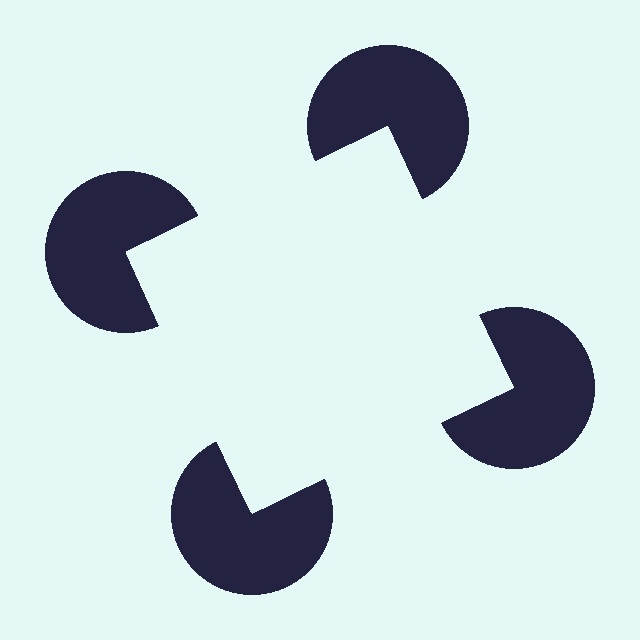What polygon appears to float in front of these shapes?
An illusory square — its edges are inferred from the aligned wedge cuts in the pac-man discs, not physically drawn.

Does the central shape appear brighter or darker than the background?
It typically appears slightly brighter than the background, even though no actual brightness change is drawn.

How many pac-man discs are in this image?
There are 4 — one at each vertex of the illusory square.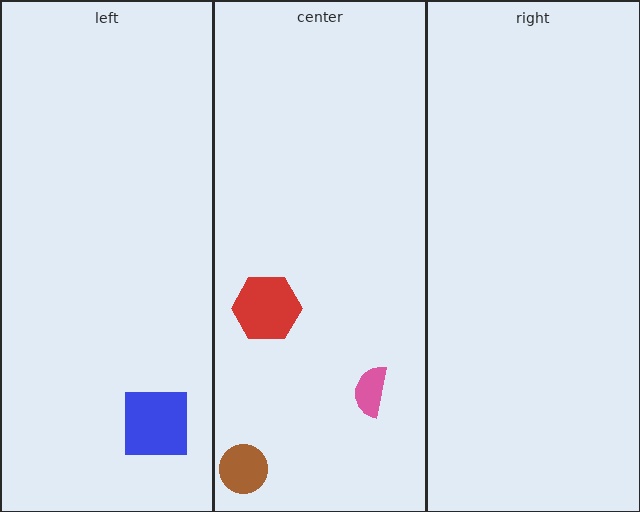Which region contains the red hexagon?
The center region.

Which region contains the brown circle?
The center region.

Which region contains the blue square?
The left region.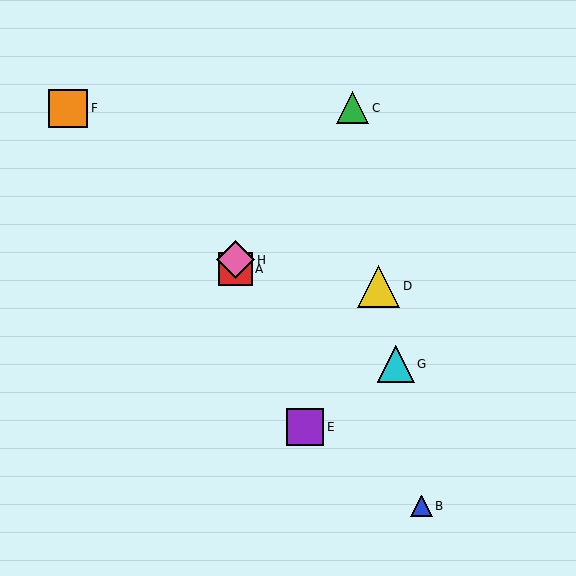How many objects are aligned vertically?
2 objects (A, H) are aligned vertically.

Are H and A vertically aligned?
Yes, both are at x≈235.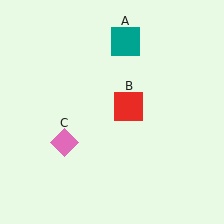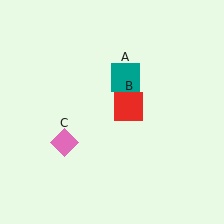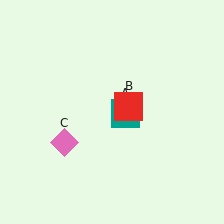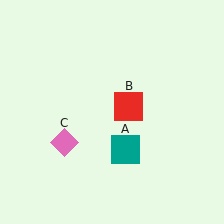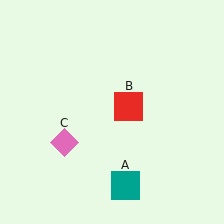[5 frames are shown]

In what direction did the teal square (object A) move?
The teal square (object A) moved down.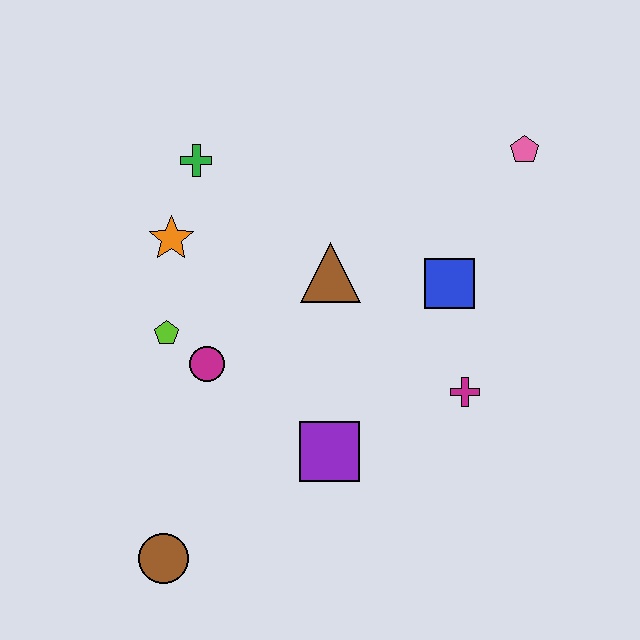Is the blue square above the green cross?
No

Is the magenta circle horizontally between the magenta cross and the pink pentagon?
No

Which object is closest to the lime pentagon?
The magenta circle is closest to the lime pentagon.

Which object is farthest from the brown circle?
The pink pentagon is farthest from the brown circle.